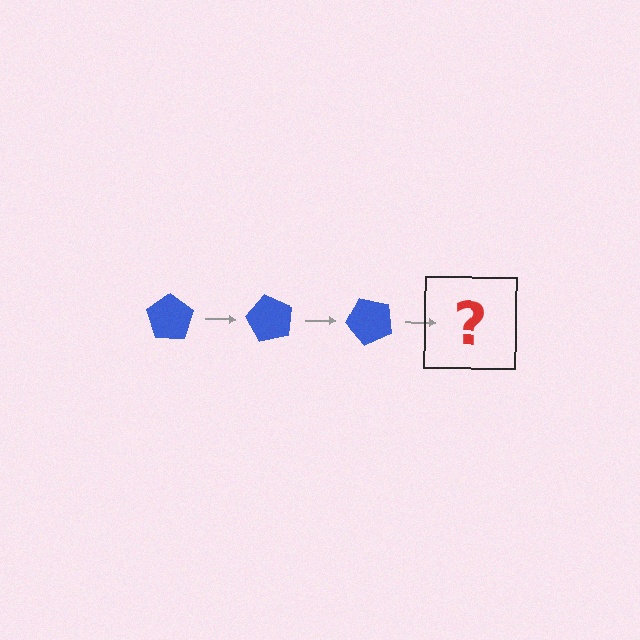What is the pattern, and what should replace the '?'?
The pattern is that the pentagon rotates 60 degrees each step. The '?' should be a blue pentagon rotated 180 degrees.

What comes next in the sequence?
The next element should be a blue pentagon rotated 180 degrees.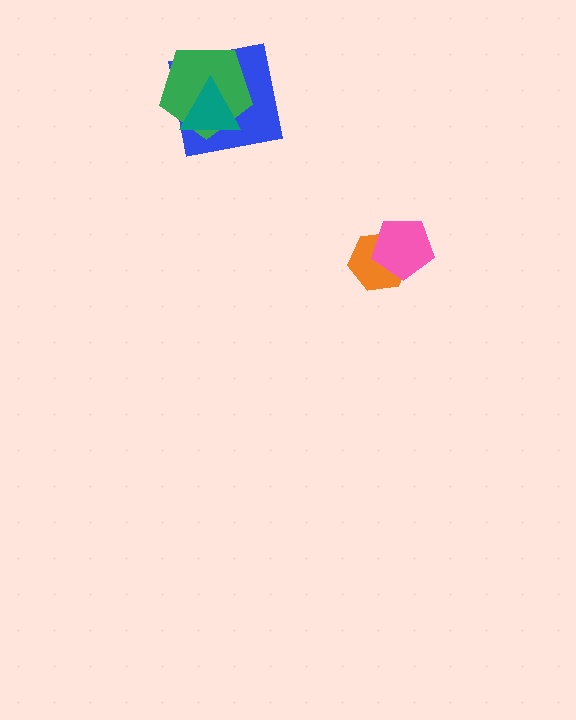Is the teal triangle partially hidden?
No, no other shape covers it.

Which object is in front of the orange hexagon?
The pink pentagon is in front of the orange hexagon.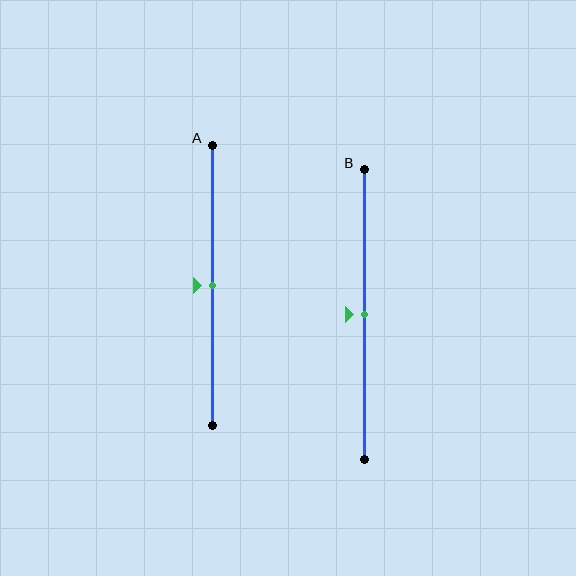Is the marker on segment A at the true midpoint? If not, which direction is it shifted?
Yes, the marker on segment A is at the true midpoint.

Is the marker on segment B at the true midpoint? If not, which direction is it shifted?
Yes, the marker on segment B is at the true midpoint.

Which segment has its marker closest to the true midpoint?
Segment A has its marker closest to the true midpoint.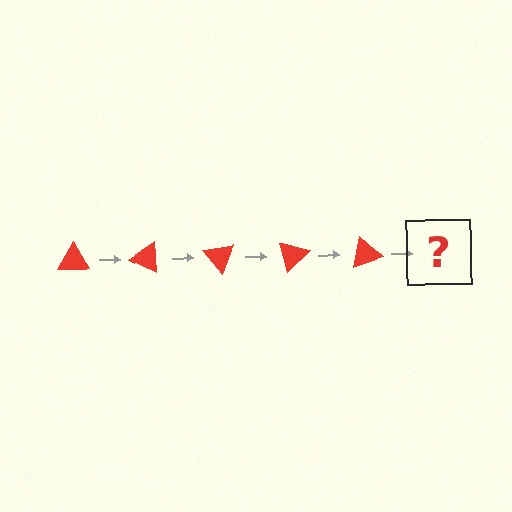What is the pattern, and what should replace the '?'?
The pattern is that the triangle rotates 25 degrees each step. The '?' should be a red triangle rotated 125 degrees.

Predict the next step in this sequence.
The next step is a red triangle rotated 125 degrees.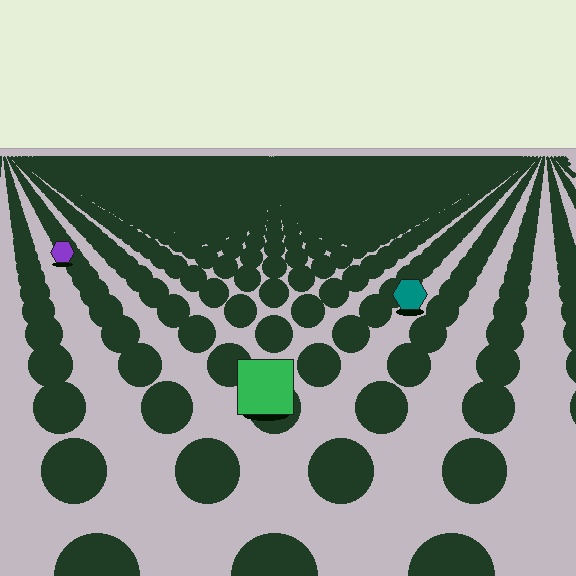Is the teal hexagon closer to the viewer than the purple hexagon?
Yes. The teal hexagon is closer — you can tell from the texture gradient: the ground texture is coarser near it.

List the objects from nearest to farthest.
From nearest to farthest: the green square, the teal hexagon, the purple hexagon.